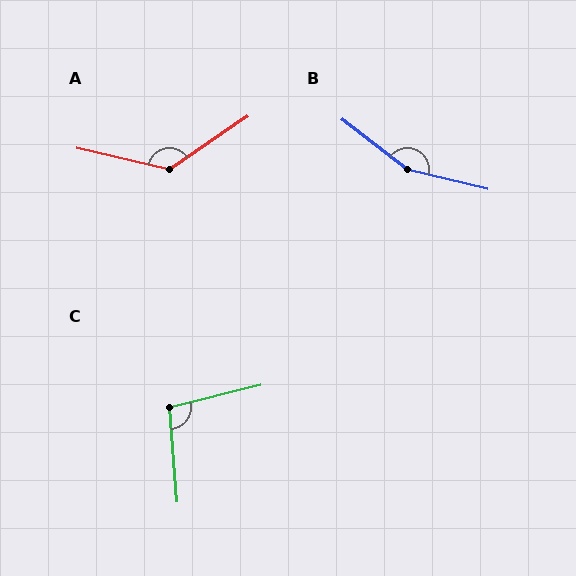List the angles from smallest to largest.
C (99°), A (133°), B (157°).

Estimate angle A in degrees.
Approximately 133 degrees.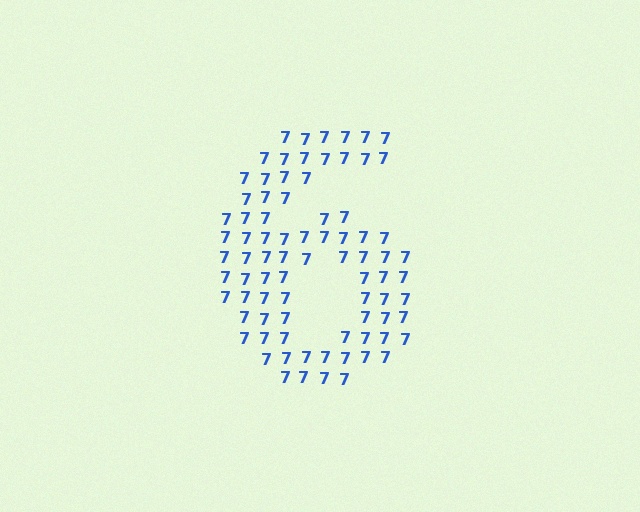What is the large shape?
The large shape is the digit 6.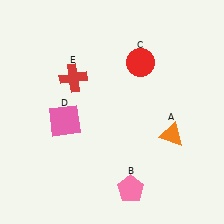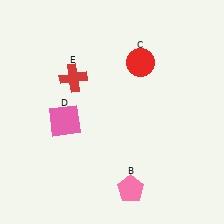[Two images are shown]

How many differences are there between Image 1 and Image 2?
There is 1 difference between the two images.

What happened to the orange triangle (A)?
The orange triangle (A) was removed in Image 2. It was in the bottom-right area of Image 1.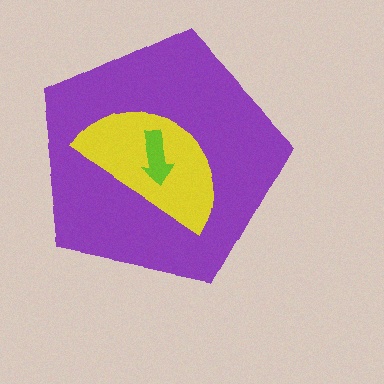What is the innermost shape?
The lime arrow.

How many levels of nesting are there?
3.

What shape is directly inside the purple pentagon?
The yellow semicircle.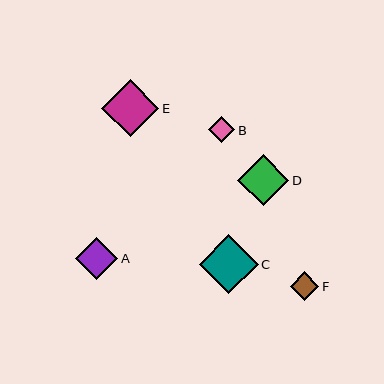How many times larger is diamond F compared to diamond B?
Diamond F is approximately 1.1 times the size of diamond B.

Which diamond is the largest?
Diamond C is the largest with a size of approximately 59 pixels.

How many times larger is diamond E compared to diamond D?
Diamond E is approximately 1.1 times the size of diamond D.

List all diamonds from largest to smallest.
From largest to smallest: C, E, D, A, F, B.